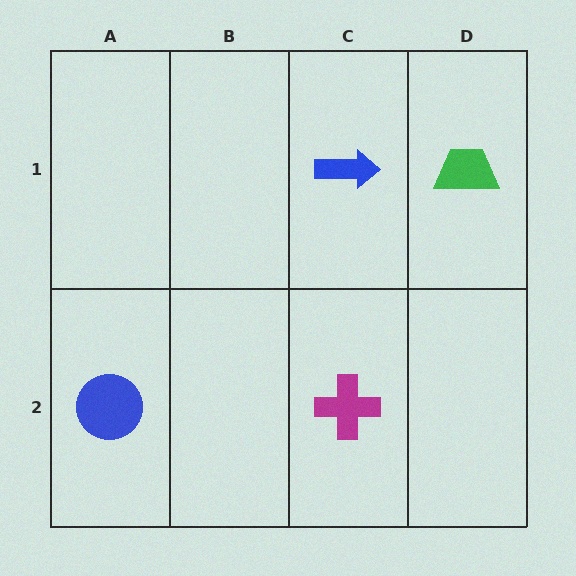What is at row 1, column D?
A green trapezoid.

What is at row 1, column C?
A blue arrow.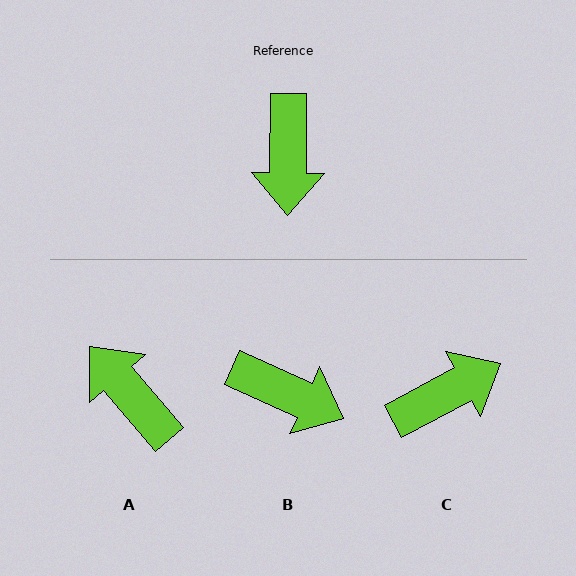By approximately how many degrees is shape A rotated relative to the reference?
Approximately 139 degrees clockwise.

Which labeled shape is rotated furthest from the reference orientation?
A, about 139 degrees away.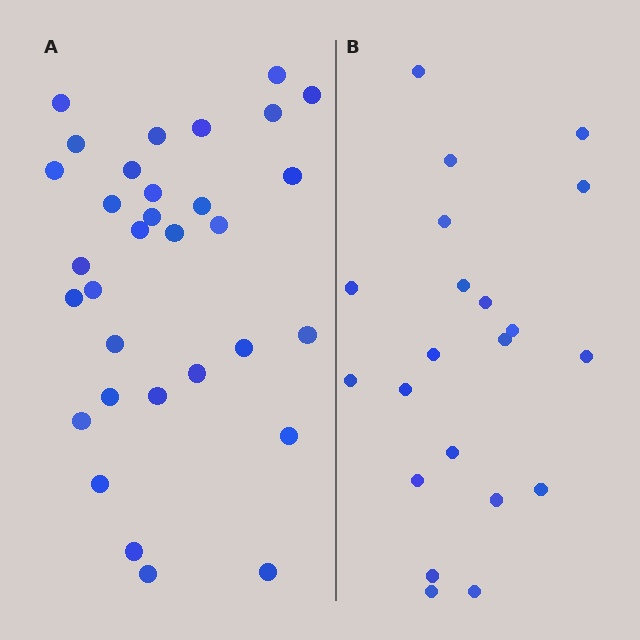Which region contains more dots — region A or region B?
Region A (the left region) has more dots.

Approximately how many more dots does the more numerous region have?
Region A has roughly 12 or so more dots than region B.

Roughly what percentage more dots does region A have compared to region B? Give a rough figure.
About 50% more.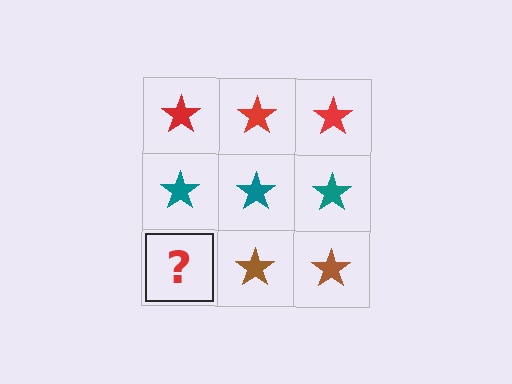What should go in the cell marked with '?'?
The missing cell should contain a brown star.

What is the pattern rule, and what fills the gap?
The rule is that each row has a consistent color. The gap should be filled with a brown star.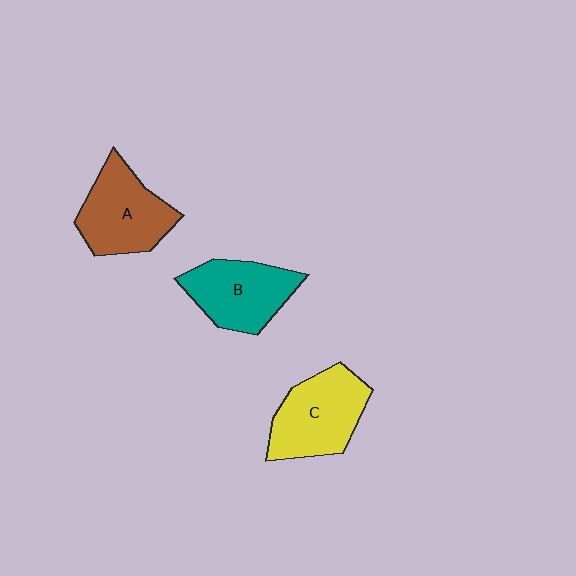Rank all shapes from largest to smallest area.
From largest to smallest: C (yellow), A (brown), B (teal).